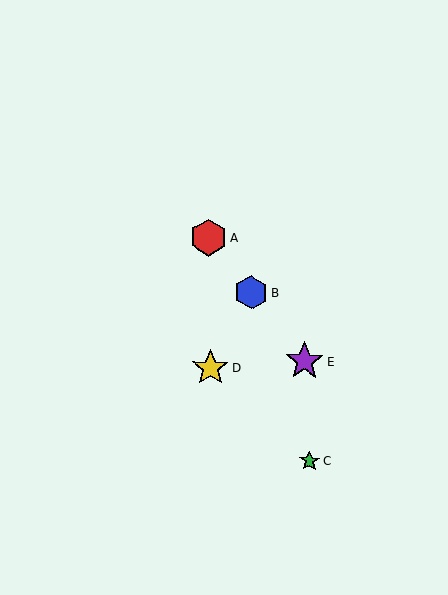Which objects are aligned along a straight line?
Objects A, B, E are aligned along a straight line.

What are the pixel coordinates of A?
Object A is at (208, 237).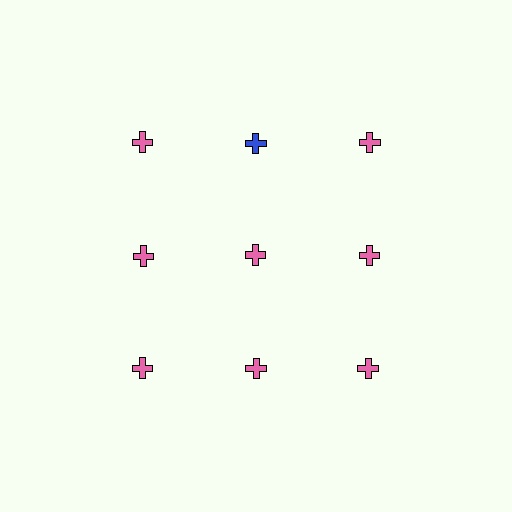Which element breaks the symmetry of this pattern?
The blue cross in the top row, second from left column breaks the symmetry. All other shapes are pink crosses.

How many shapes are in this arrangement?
There are 9 shapes arranged in a grid pattern.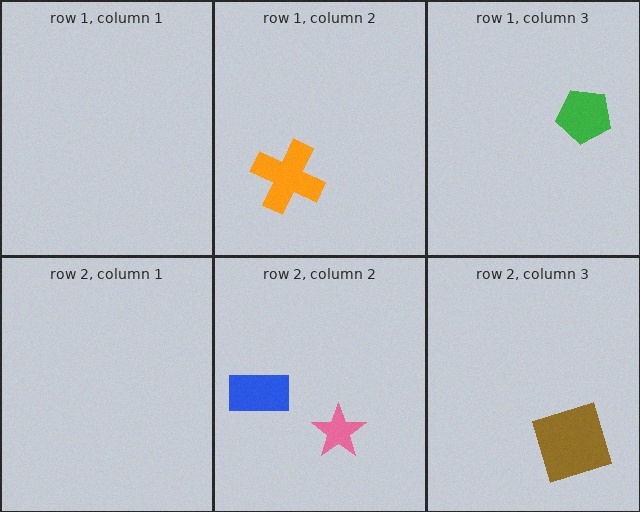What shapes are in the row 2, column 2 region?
The blue rectangle, the pink star.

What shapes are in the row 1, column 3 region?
The green pentagon.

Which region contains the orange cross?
The row 1, column 2 region.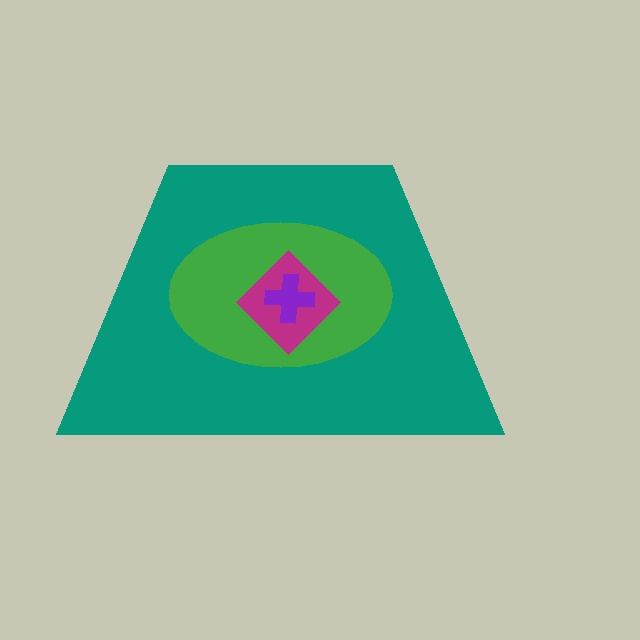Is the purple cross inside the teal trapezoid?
Yes.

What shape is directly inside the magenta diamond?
The purple cross.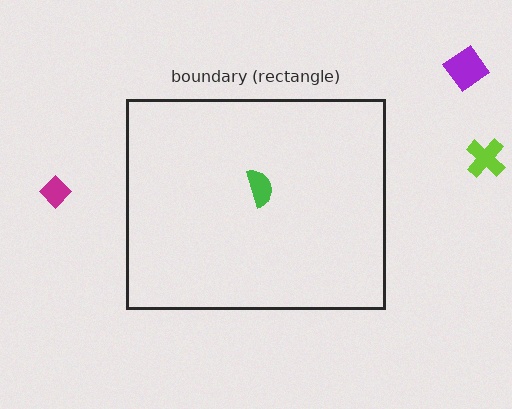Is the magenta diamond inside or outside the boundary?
Outside.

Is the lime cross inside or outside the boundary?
Outside.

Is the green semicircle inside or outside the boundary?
Inside.